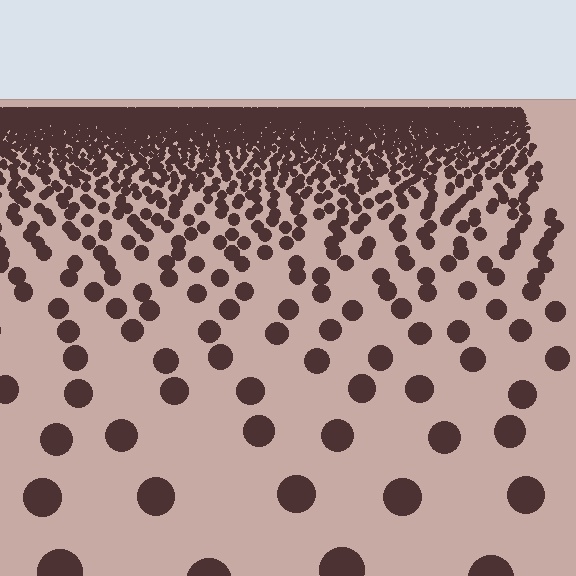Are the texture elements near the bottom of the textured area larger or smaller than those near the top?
Larger. Near the bottom, elements are closer to the viewer and appear at a bigger on-screen size.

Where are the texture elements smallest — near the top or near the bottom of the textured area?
Near the top.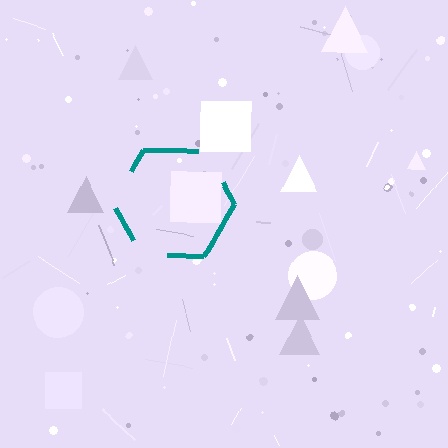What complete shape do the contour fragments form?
The contour fragments form a hexagon.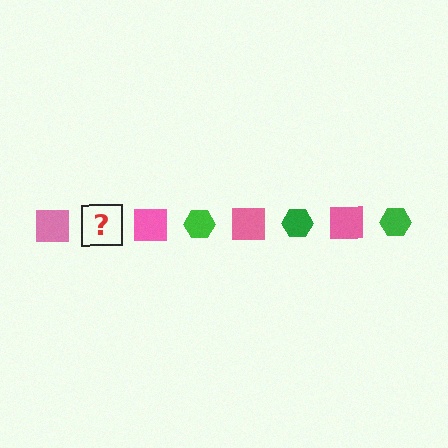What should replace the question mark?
The question mark should be replaced with a green hexagon.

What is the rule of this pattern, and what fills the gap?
The rule is that the pattern alternates between pink square and green hexagon. The gap should be filled with a green hexagon.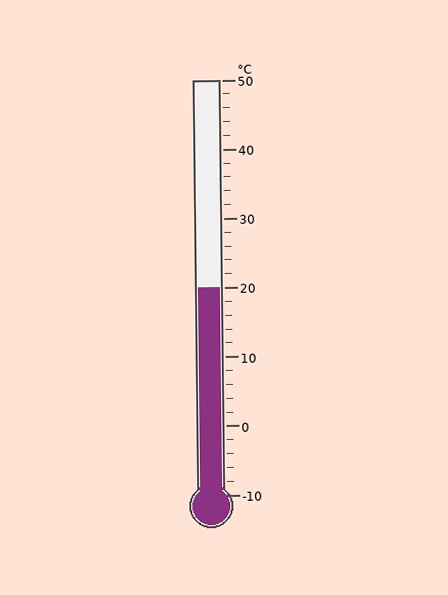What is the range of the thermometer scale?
The thermometer scale ranges from -10°C to 50°C.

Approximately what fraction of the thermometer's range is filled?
The thermometer is filled to approximately 50% of its range.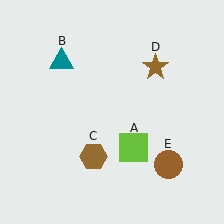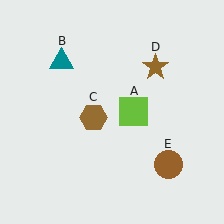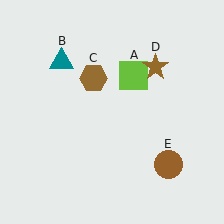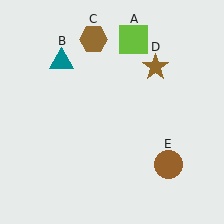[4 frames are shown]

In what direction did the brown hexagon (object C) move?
The brown hexagon (object C) moved up.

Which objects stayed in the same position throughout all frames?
Teal triangle (object B) and brown star (object D) and brown circle (object E) remained stationary.